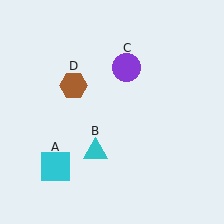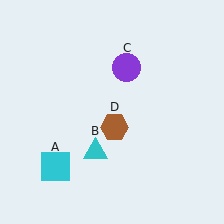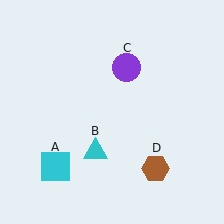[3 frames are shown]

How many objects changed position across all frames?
1 object changed position: brown hexagon (object D).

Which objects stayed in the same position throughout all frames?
Cyan square (object A) and cyan triangle (object B) and purple circle (object C) remained stationary.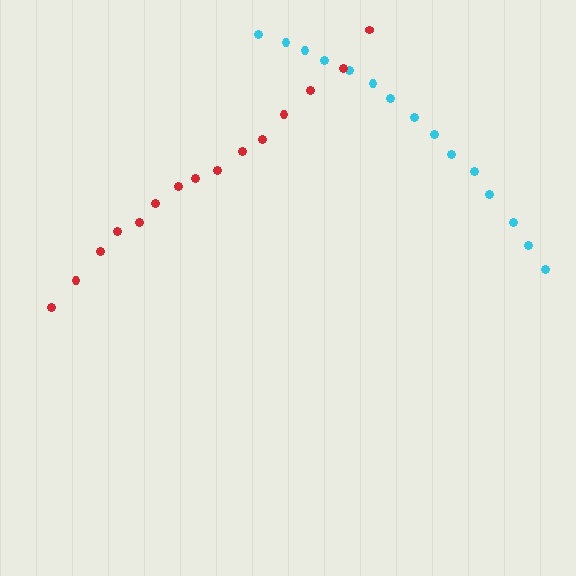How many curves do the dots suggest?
There are 2 distinct paths.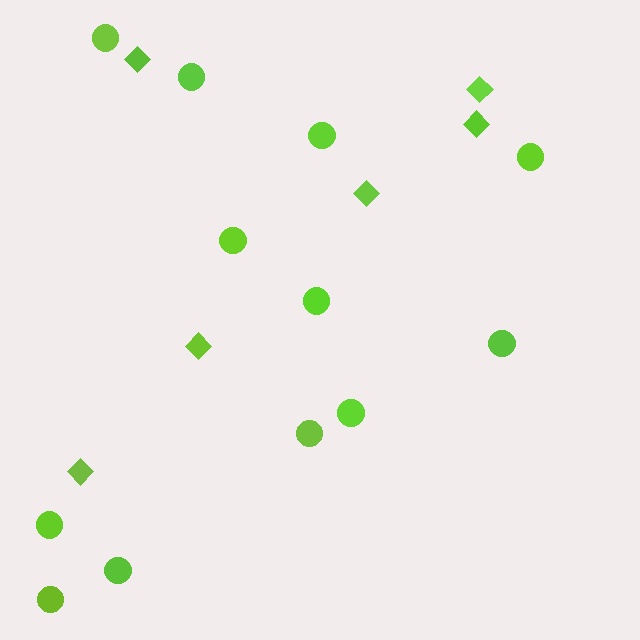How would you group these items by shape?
There are 2 groups: one group of circles (12) and one group of diamonds (6).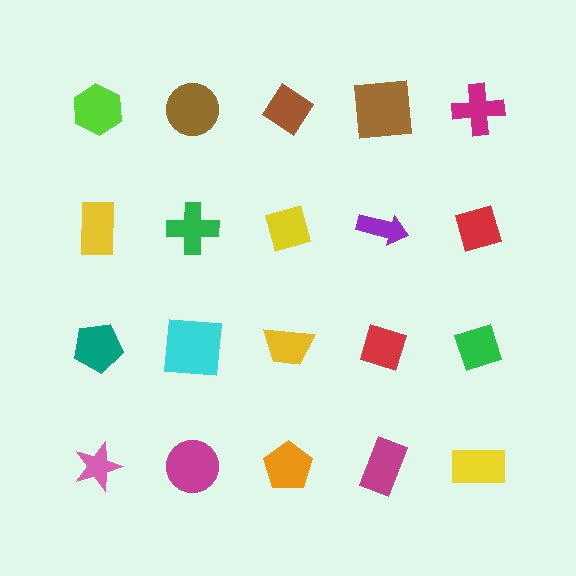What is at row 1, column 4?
A brown square.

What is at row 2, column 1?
A yellow rectangle.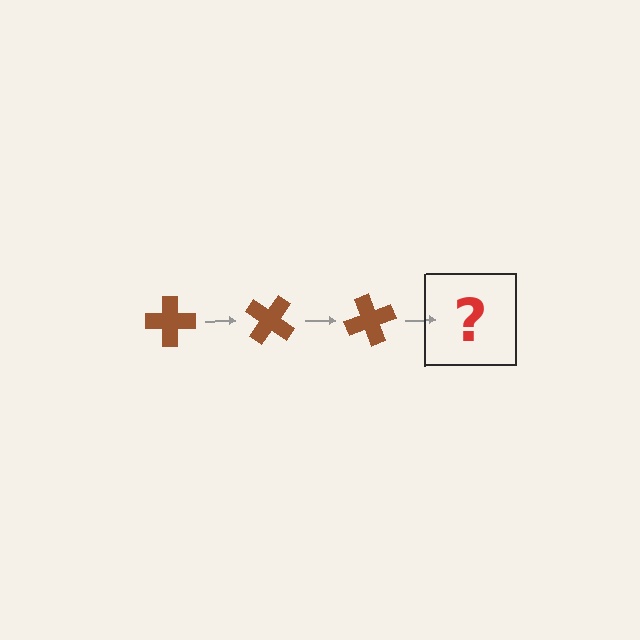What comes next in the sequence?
The next element should be a brown cross rotated 105 degrees.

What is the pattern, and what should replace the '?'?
The pattern is that the cross rotates 35 degrees each step. The '?' should be a brown cross rotated 105 degrees.